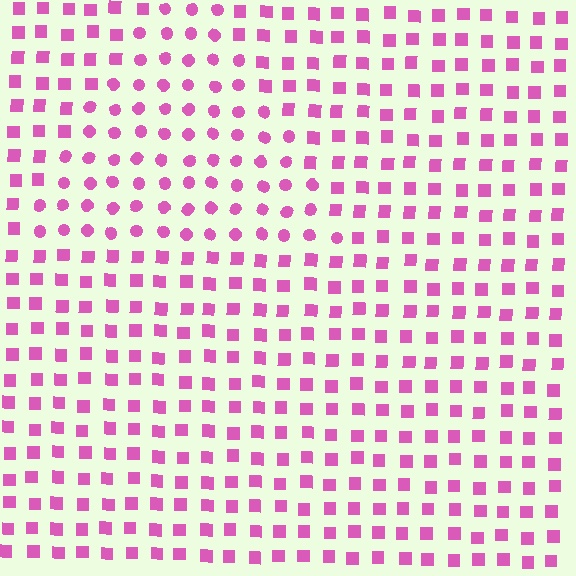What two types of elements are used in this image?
The image uses circles inside the triangle region and squares outside it.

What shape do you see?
I see a triangle.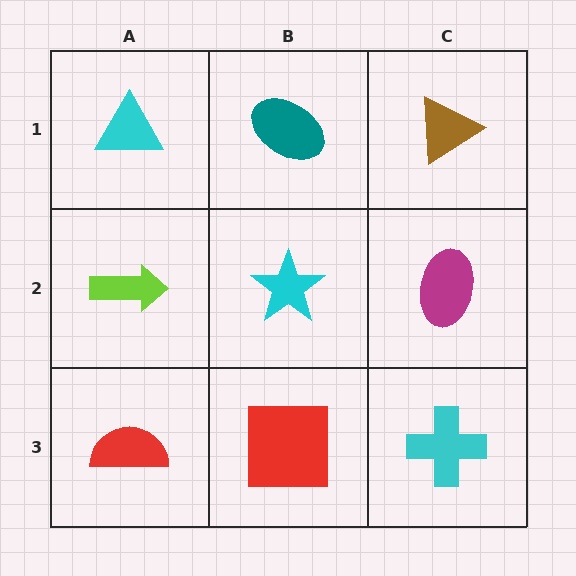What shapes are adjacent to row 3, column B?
A cyan star (row 2, column B), a red semicircle (row 3, column A), a cyan cross (row 3, column C).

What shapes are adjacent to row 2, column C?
A brown triangle (row 1, column C), a cyan cross (row 3, column C), a cyan star (row 2, column B).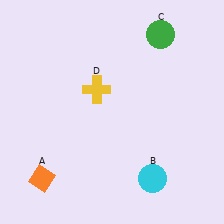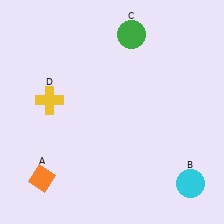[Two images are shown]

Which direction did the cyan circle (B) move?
The cyan circle (B) moved right.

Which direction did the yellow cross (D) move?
The yellow cross (D) moved left.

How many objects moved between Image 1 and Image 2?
3 objects moved between the two images.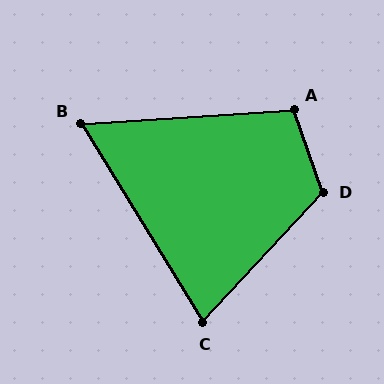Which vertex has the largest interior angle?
D, at approximately 118 degrees.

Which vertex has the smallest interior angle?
B, at approximately 62 degrees.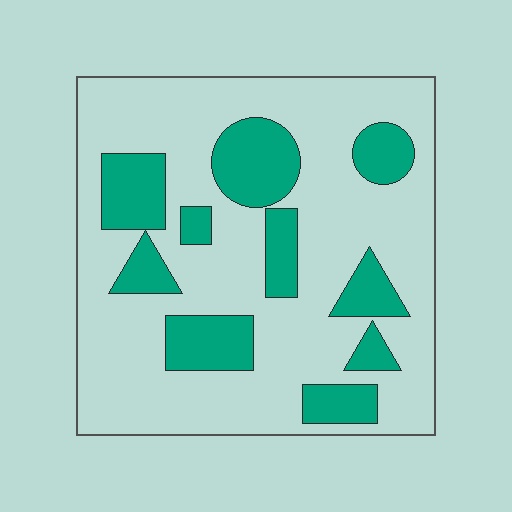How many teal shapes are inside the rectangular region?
10.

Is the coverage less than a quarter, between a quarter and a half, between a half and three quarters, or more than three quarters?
Between a quarter and a half.